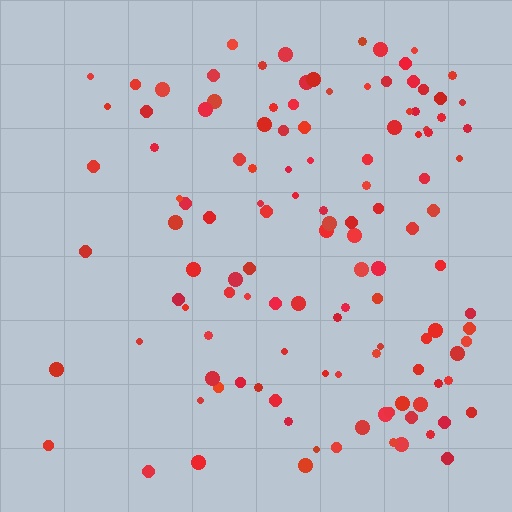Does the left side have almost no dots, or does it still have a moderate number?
Still a moderate number, just noticeably fewer than the right.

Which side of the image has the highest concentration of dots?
The right.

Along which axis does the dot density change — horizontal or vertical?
Horizontal.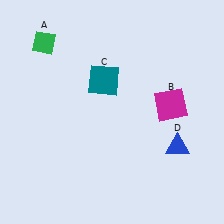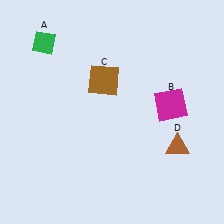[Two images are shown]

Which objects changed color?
C changed from teal to brown. D changed from blue to brown.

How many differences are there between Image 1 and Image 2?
There are 2 differences between the two images.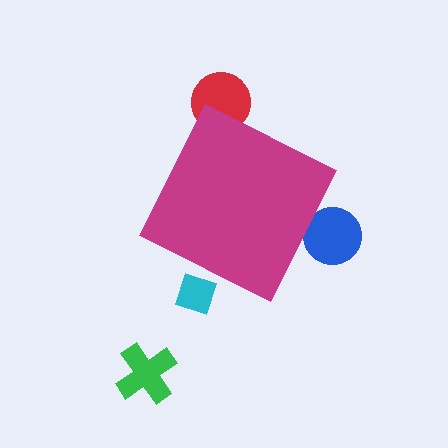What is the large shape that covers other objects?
A magenta diamond.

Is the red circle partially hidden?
Yes, the red circle is partially hidden behind the magenta diamond.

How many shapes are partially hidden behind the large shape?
3 shapes are partially hidden.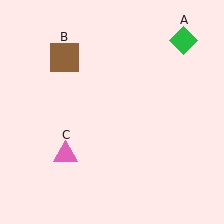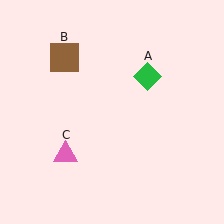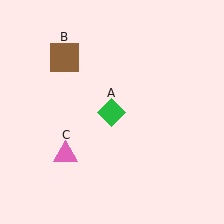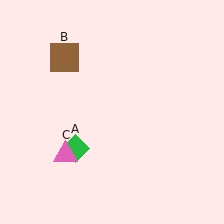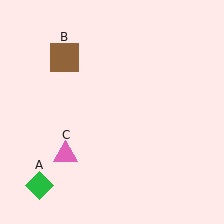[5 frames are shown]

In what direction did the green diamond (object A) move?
The green diamond (object A) moved down and to the left.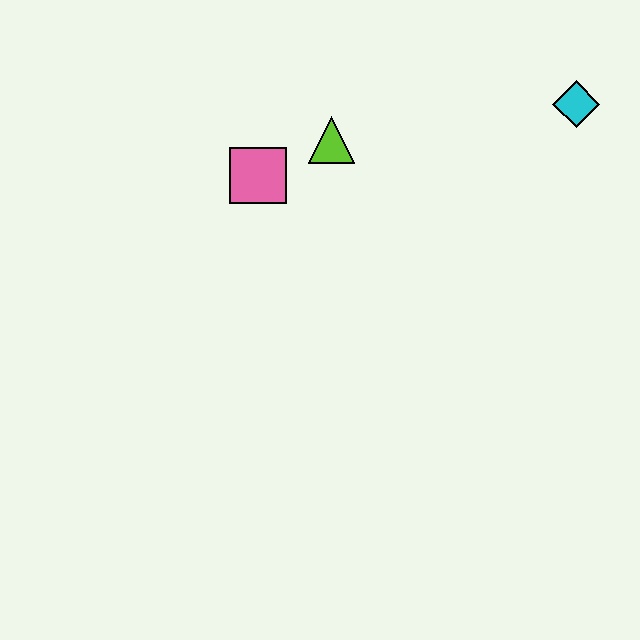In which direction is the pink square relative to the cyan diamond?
The pink square is to the left of the cyan diamond.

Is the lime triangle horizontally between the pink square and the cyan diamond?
Yes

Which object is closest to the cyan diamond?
The lime triangle is closest to the cyan diamond.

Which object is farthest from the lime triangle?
The cyan diamond is farthest from the lime triangle.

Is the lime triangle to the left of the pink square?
No